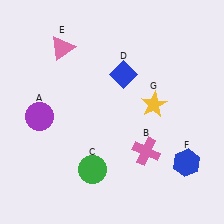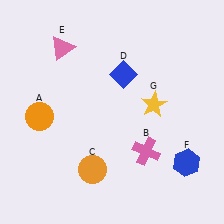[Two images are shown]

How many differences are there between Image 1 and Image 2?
There are 2 differences between the two images.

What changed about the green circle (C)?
In Image 1, C is green. In Image 2, it changed to orange.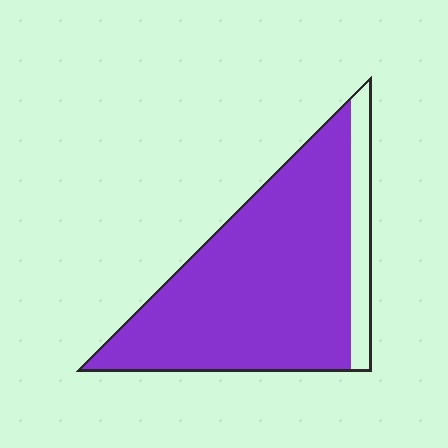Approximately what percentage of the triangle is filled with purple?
Approximately 85%.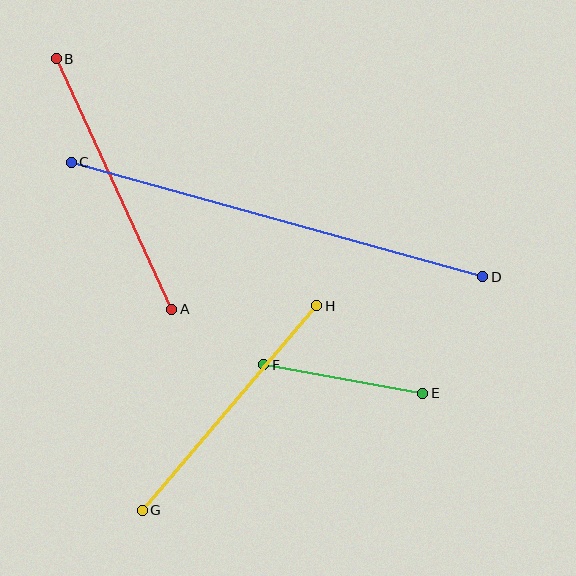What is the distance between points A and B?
The distance is approximately 276 pixels.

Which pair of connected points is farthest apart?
Points C and D are farthest apart.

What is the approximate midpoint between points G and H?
The midpoint is at approximately (229, 408) pixels.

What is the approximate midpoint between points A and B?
The midpoint is at approximately (114, 184) pixels.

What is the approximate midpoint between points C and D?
The midpoint is at approximately (277, 220) pixels.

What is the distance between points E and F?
The distance is approximately 162 pixels.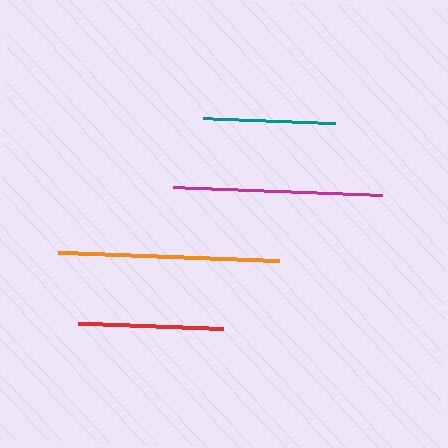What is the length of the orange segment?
The orange segment is approximately 222 pixels long.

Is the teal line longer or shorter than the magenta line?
The magenta line is longer than the teal line.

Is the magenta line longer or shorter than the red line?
The magenta line is longer than the red line.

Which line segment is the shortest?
The teal line is the shortest at approximately 132 pixels.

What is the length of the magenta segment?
The magenta segment is approximately 209 pixels long.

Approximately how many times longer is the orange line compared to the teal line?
The orange line is approximately 1.7 times the length of the teal line.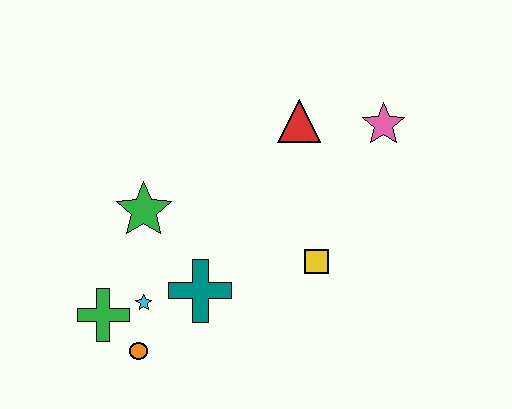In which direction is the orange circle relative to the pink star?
The orange circle is to the left of the pink star.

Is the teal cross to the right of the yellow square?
No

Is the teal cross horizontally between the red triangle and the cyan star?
Yes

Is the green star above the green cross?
Yes